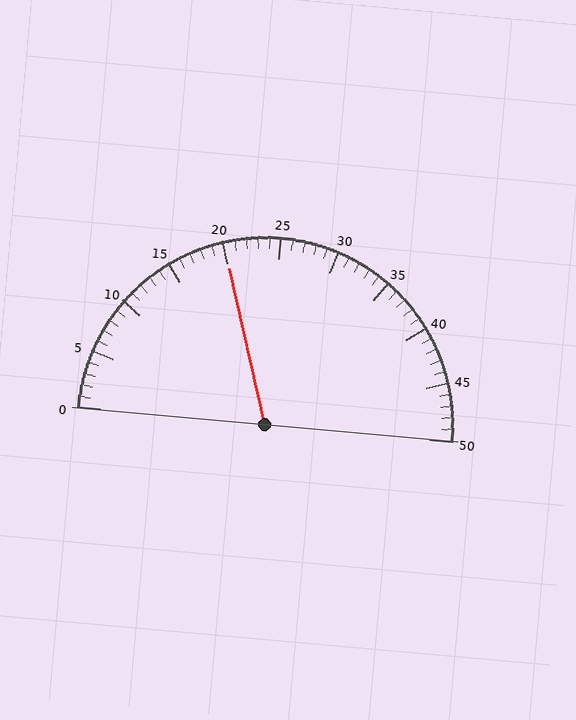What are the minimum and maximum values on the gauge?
The gauge ranges from 0 to 50.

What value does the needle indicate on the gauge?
The needle indicates approximately 20.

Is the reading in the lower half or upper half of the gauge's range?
The reading is in the lower half of the range (0 to 50).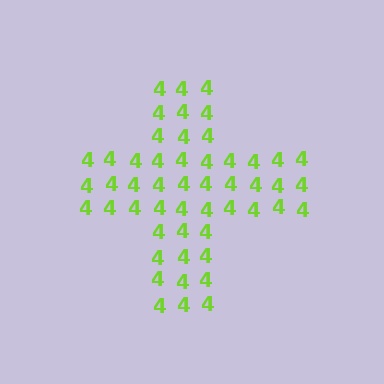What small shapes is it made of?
It is made of small digit 4's.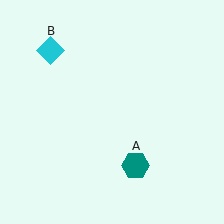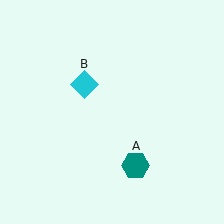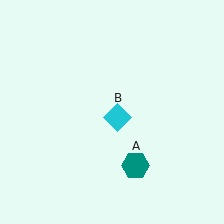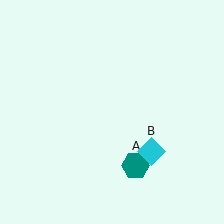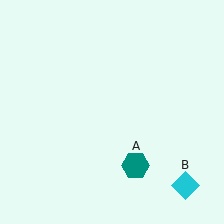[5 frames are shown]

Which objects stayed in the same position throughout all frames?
Teal hexagon (object A) remained stationary.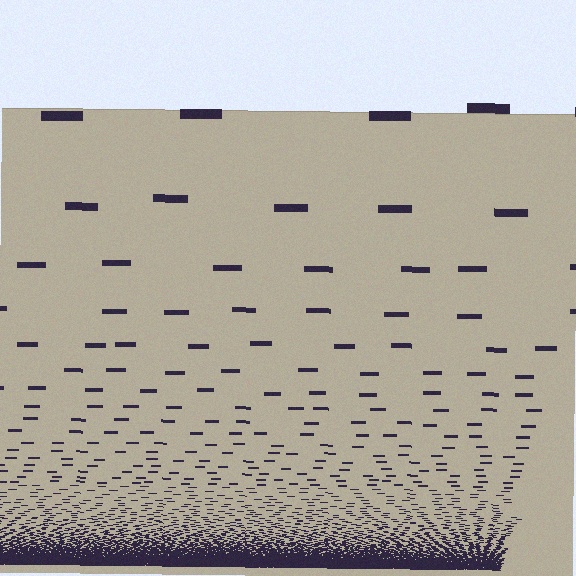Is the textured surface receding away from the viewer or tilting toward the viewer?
The surface appears to tilt toward the viewer. Texture elements get larger and sparser toward the top.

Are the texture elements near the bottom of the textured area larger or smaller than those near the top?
Smaller. The gradient is inverted — elements near the bottom are smaller and denser.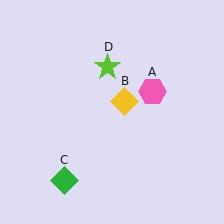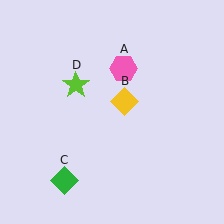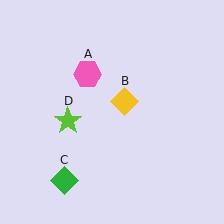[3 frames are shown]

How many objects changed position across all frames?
2 objects changed position: pink hexagon (object A), lime star (object D).